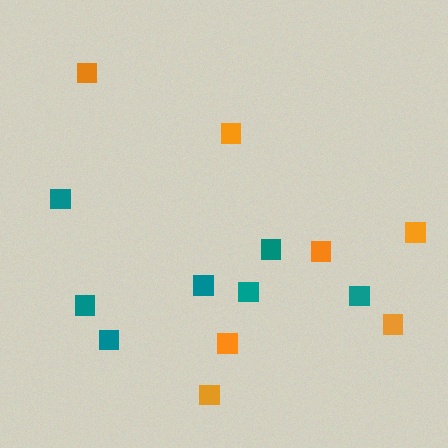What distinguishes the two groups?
There are 2 groups: one group of orange squares (7) and one group of teal squares (7).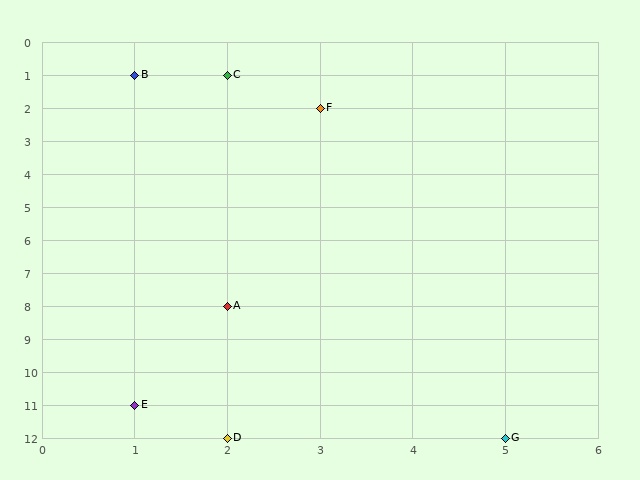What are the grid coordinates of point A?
Point A is at grid coordinates (2, 8).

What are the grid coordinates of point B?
Point B is at grid coordinates (1, 1).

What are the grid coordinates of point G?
Point G is at grid coordinates (5, 12).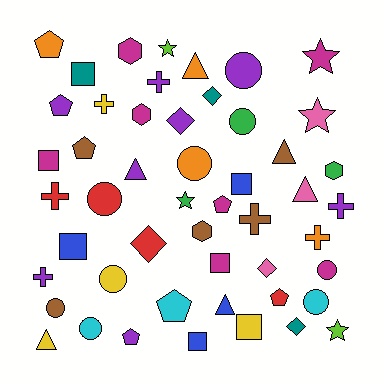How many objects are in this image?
There are 50 objects.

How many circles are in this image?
There are 9 circles.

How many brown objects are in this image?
There are 5 brown objects.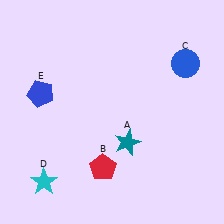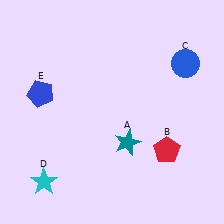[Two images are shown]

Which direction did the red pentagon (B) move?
The red pentagon (B) moved right.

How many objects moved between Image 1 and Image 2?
1 object moved between the two images.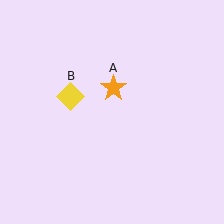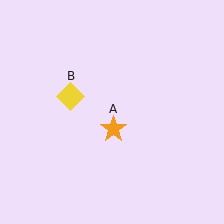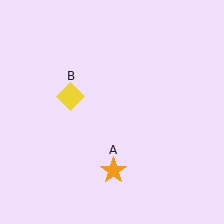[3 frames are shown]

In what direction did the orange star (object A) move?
The orange star (object A) moved down.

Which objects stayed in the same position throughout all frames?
Yellow diamond (object B) remained stationary.